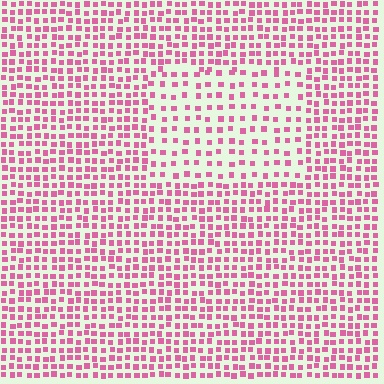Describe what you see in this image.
The image contains small pink elements arranged at two different densities. A rectangle-shaped region is visible where the elements are less densely packed than the surrounding area.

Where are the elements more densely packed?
The elements are more densely packed outside the rectangle boundary.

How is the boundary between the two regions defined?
The boundary is defined by a change in element density (approximately 1.9x ratio). All elements are the same color, size, and shape.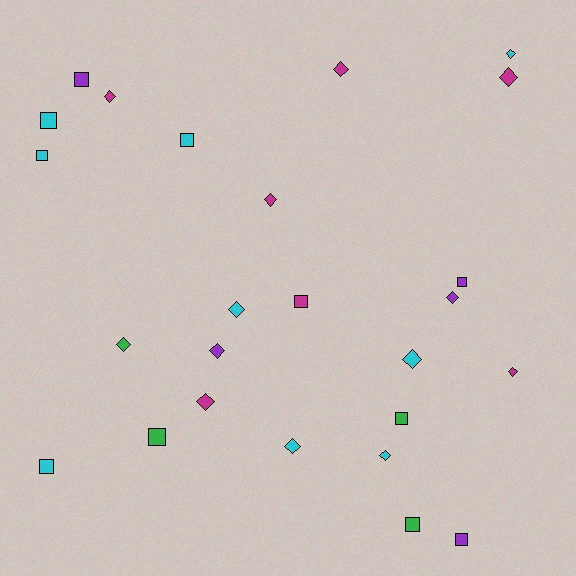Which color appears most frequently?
Cyan, with 9 objects.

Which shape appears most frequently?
Diamond, with 14 objects.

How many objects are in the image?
There are 25 objects.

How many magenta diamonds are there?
There are 6 magenta diamonds.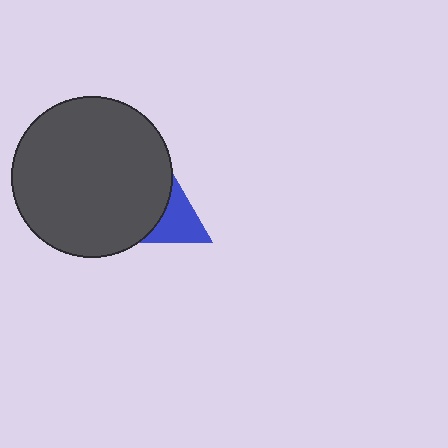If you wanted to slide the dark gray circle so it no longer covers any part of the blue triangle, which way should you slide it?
Slide it left — that is the most direct way to separate the two shapes.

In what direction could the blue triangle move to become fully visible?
The blue triangle could move right. That would shift it out from behind the dark gray circle entirely.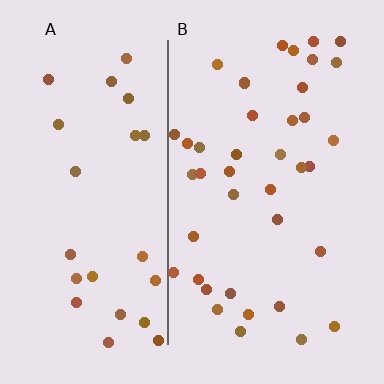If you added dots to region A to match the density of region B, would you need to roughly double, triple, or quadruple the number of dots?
Approximately double.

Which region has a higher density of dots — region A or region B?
B (the right).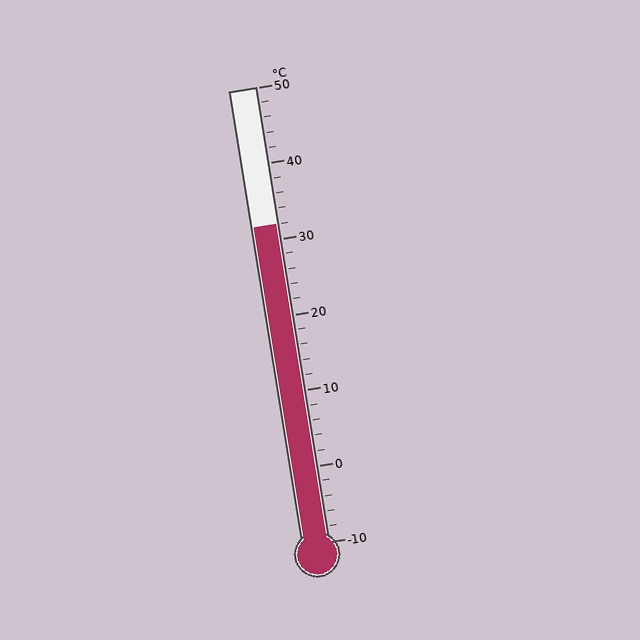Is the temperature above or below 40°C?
The temperature is below 40°C.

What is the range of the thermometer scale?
The thermometer scale ranges from -10°C to 50°C.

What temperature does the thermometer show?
The thermometer shows approximately 32°C.